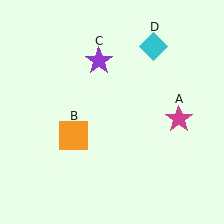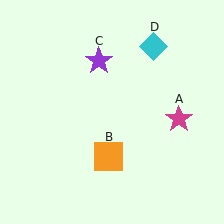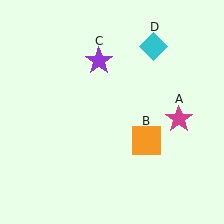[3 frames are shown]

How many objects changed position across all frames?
1 object changed position: orange square (object B).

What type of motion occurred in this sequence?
The orange square (object B) rotated counterclockwise around the center of the scene.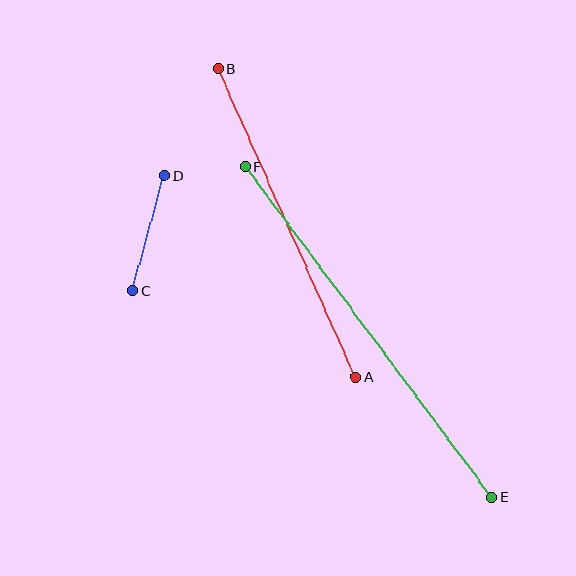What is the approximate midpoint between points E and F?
The midpoint is at approximately (369, 332) pixels.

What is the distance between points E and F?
The distance is approximately 412 pixels.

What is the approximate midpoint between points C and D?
The midpoint is at approximately (148, 233) pixels.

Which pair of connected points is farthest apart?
Points E and F are farthest apart.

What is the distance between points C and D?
The distance is approximately 119 pixels.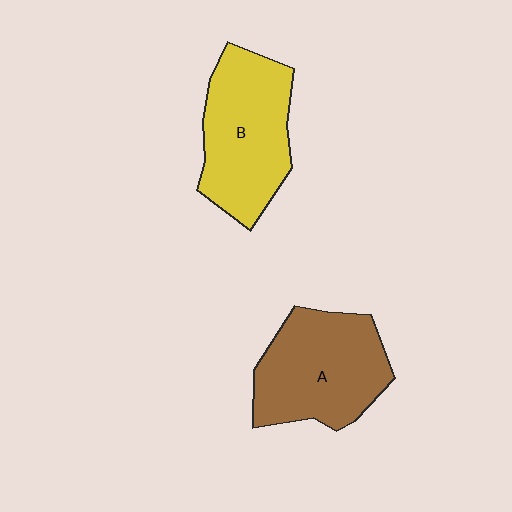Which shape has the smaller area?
Shape B (yellow).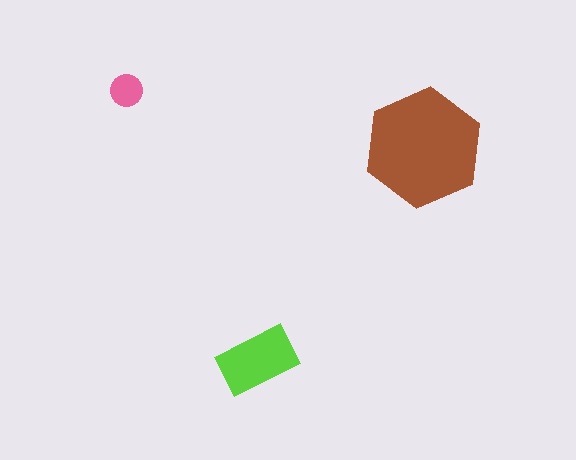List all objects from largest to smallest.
The brown hexagon, the lime rectangle, the pink circle.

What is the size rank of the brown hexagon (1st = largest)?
1st.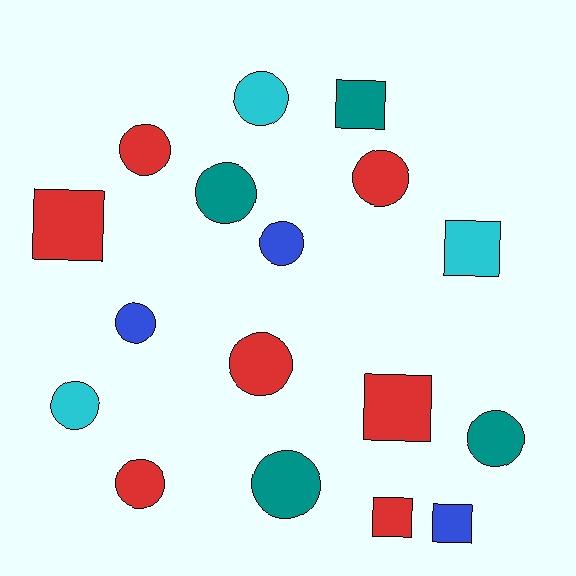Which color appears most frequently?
Red, with 7 objects.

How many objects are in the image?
There are 17 objects.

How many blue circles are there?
There are 2 blue circles.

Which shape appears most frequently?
Circle, with 11 objects.